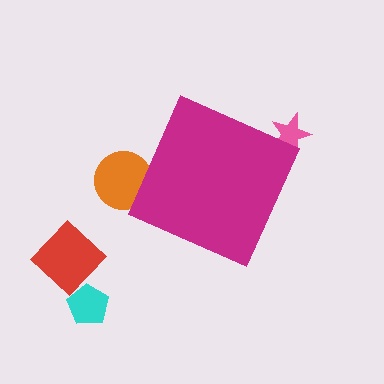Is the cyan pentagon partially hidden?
No, the cyan pentagon is fully visible.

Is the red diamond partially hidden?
No, the red diamond is fully visible.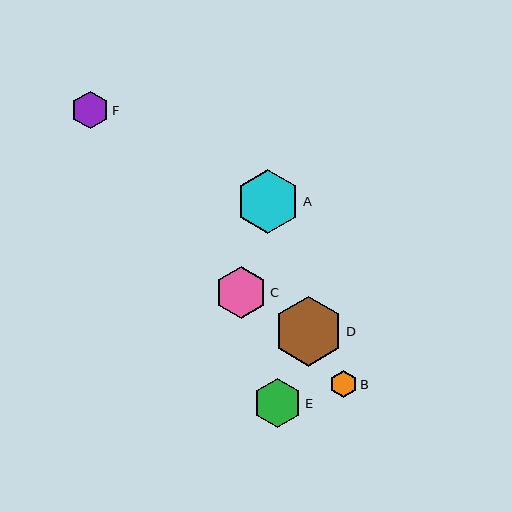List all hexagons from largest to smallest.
From largest to smallest: D, A, C, E, F, B.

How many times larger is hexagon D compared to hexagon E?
Hexagon D is approximately 1.4 times the size of hexagon E.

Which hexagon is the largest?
Hexagon D is the largest with a size of approximately 70 pixels.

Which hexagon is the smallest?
Hexagon B is the smallest with a size of approximately 27 pixels.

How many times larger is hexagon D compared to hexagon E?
Hexagon D is approximately 1.4 times the size of hexagon E.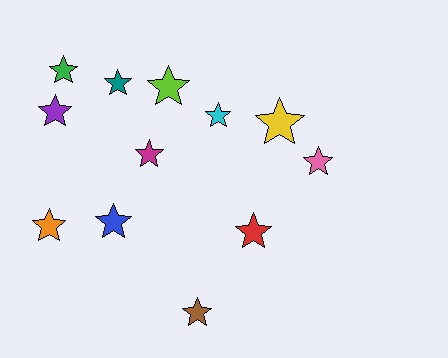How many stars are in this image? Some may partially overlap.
There are 12 stars.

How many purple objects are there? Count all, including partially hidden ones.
There is 1 purple object.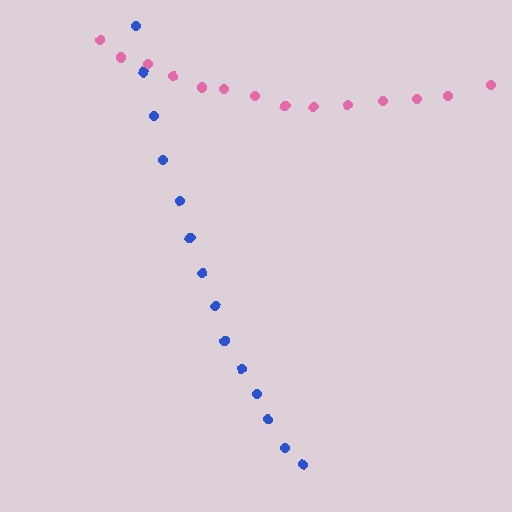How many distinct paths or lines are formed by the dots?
There are 2 distinct paths.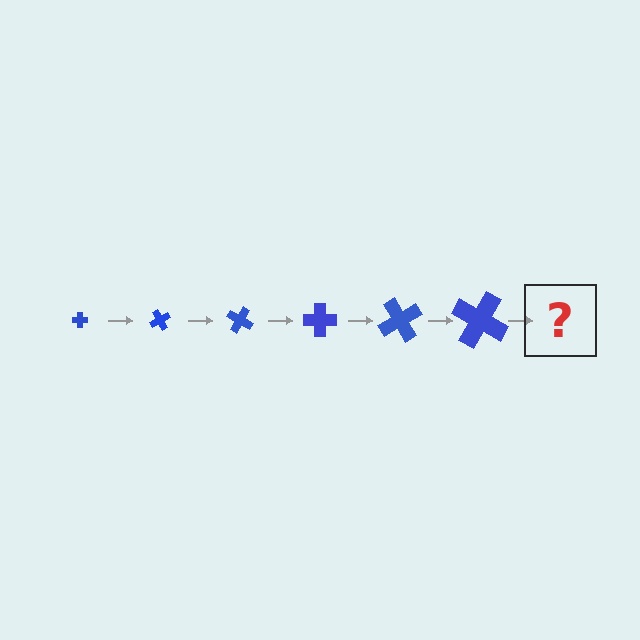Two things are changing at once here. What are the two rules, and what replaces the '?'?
The two rules are that the cross grows larger each step and it rotates 60 degrees each step. The '?' should be a cross, larger than the previous one and rotated 360 degrees from the start.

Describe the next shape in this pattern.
It should be a cross, larger than the previous one and rotated 360 degrees from the start.